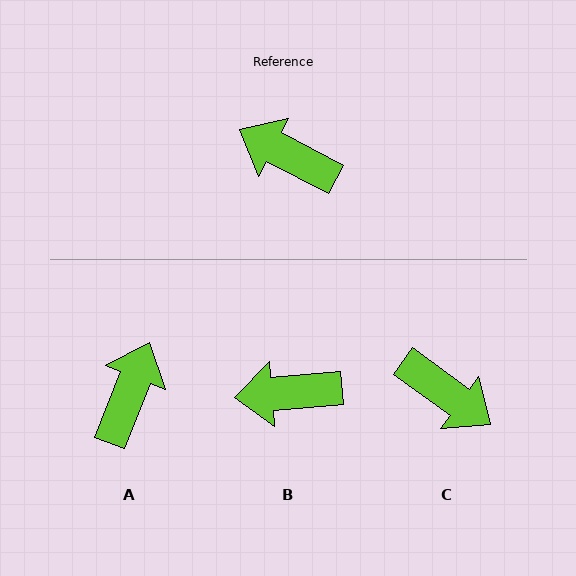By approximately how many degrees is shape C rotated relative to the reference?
Approximately 171 degrees counter-clockwise.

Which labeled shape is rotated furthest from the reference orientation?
C, about 171 degrees away.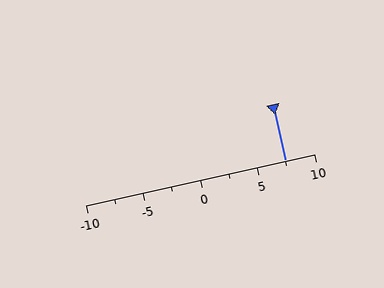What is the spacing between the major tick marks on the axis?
The major ticks are spaced 5 apart.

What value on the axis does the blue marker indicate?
The marker indicates approximately 7.5.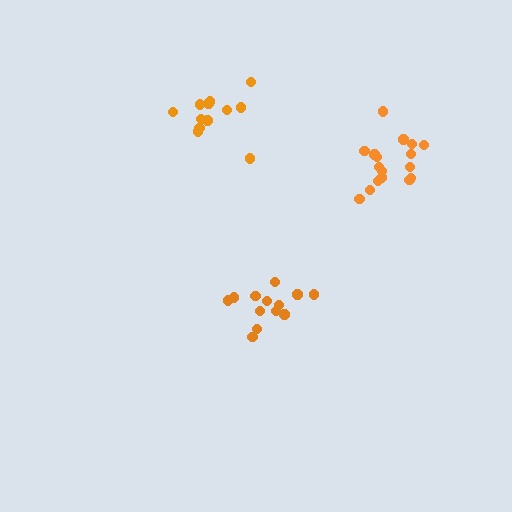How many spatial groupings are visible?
There are 3 spatial groupings.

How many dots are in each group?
Group 1: 12 dots, Group 2: 13 dots, Group 3: 17 dots (42 total).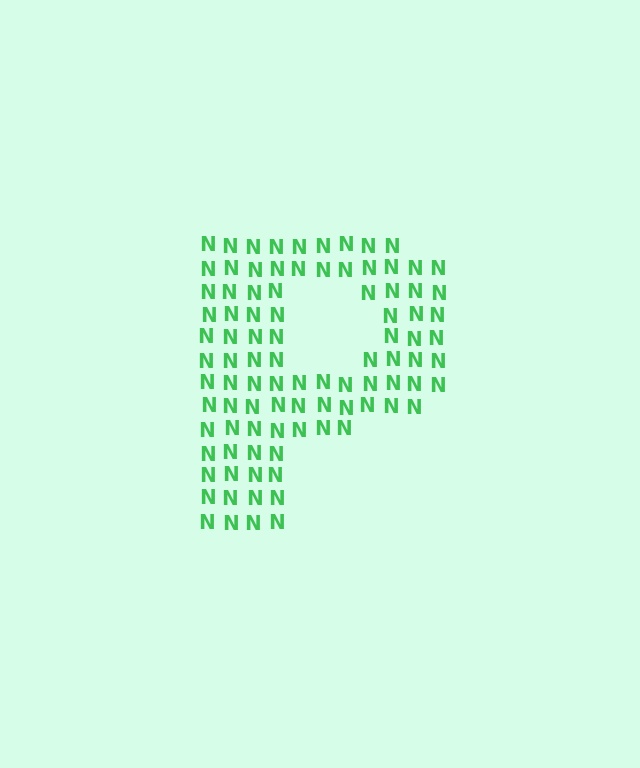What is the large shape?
The large shape is the letter P.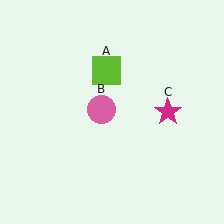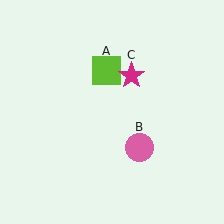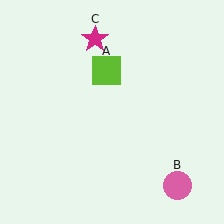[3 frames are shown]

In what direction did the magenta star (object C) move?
The magenta star (object C) moved up and to the left.